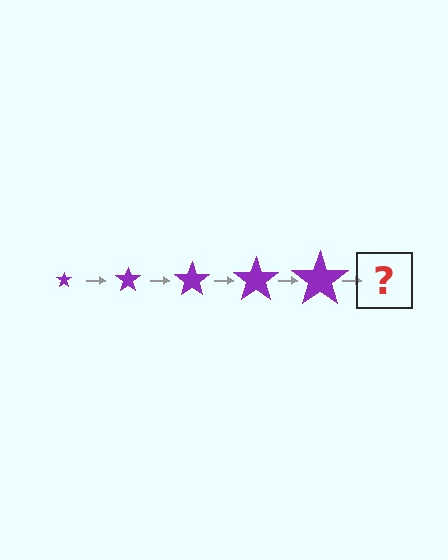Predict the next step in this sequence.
The next step is a purple star, larger than the previous one.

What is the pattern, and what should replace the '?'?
The pattern is that the star gets progressively larger each step. The '?' should be a purple star, larger than the previous one.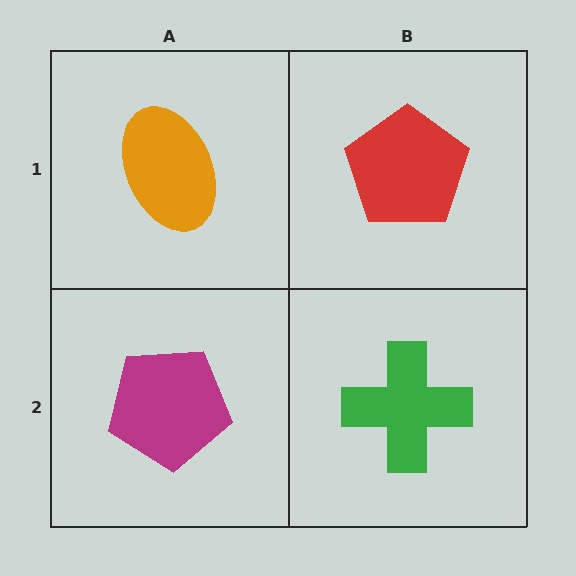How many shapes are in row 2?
2 shapes.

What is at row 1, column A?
An orange ellipse.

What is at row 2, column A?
A magenta pentagon.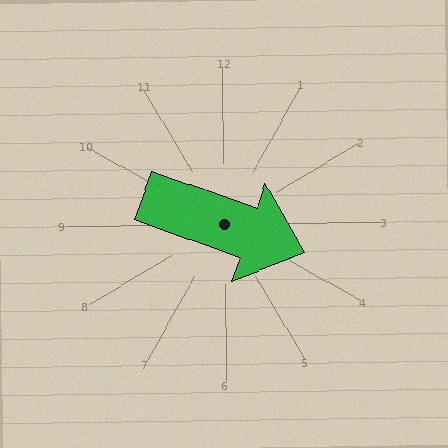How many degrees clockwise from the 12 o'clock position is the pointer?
Approximately 110 degrees.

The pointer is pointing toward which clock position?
Roughly 4 o'clock.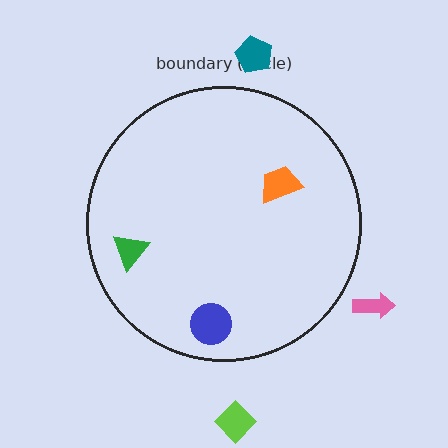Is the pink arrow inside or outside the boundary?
Outside.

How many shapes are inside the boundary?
3 inside, 3 outside.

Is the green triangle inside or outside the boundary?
Inside.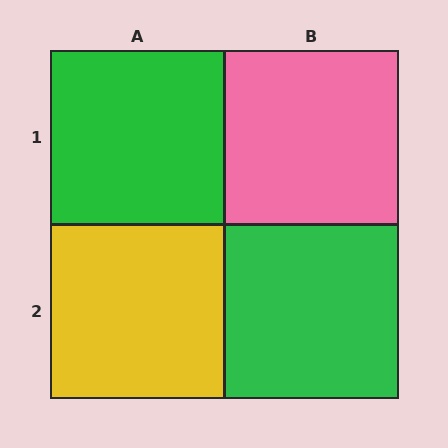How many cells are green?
2 cells are green.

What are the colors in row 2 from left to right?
Yellow, green.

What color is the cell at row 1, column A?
Green.